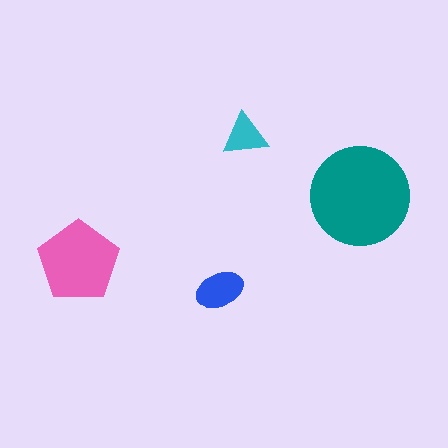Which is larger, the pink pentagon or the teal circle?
The teal circle.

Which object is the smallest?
The cyan triangle.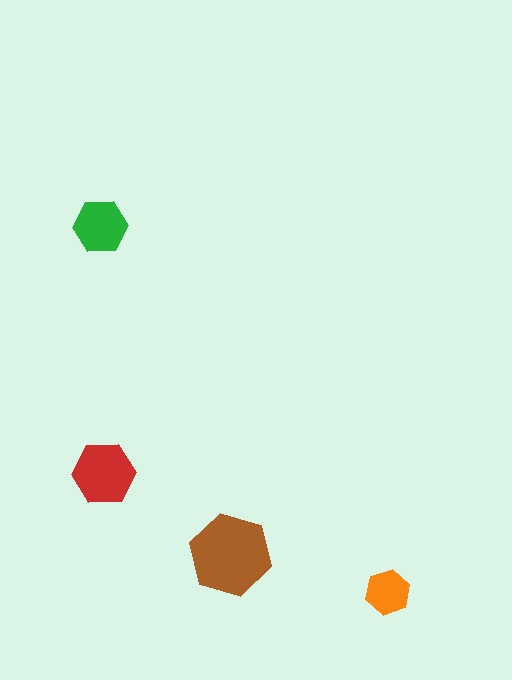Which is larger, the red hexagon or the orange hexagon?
The red one.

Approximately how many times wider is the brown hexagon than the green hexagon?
About 1.5 times wider.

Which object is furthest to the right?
The orange hexagon is rightmost.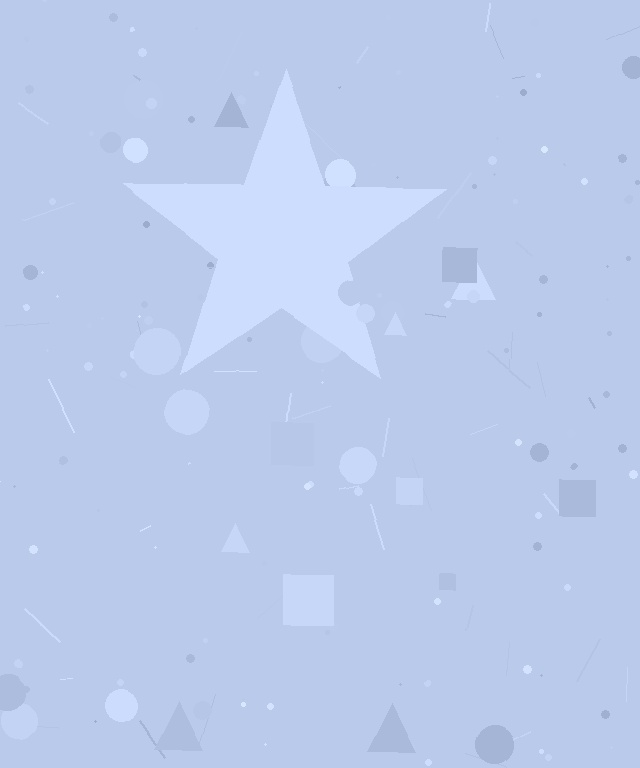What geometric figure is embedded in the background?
A star is embedded in the background.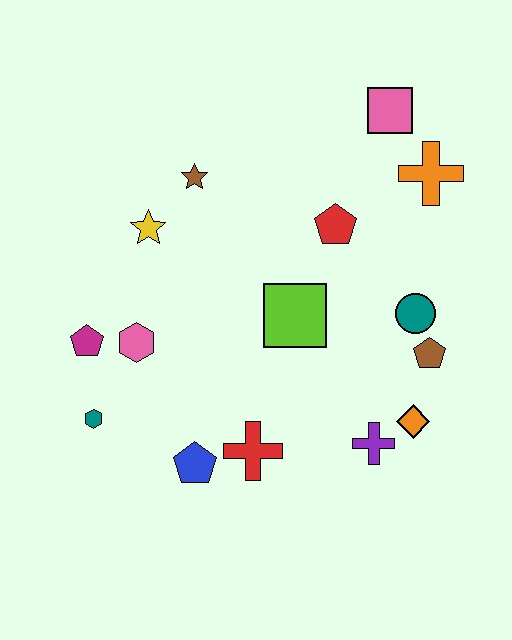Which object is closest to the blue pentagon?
The red cross is closest to the blue pentagon.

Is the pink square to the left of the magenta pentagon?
No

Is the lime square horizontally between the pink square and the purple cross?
No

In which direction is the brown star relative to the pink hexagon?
The brown star is above the pink hexagon.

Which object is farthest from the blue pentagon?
The pink square is farthest from the blue pentagon.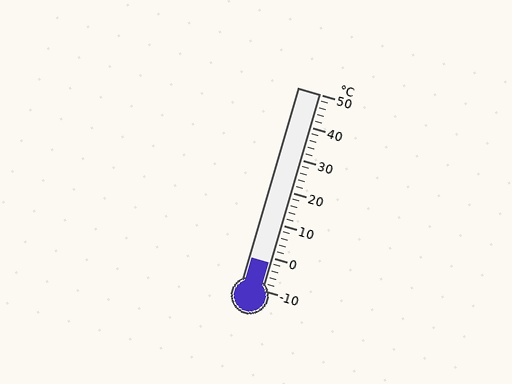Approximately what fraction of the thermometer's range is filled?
The thermometer is filled to approximately 15% of its range.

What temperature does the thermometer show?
The thermometer shows approximately -2°C.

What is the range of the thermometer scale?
The thermometer scale ranges from -10°C to 50°C.